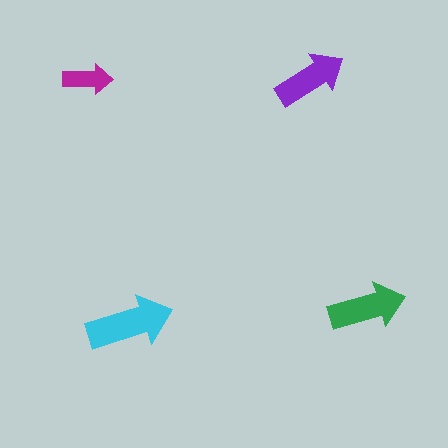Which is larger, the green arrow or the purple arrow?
The green one.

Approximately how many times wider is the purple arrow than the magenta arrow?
About 1.5 times wider.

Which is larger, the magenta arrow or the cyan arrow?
The cyan one.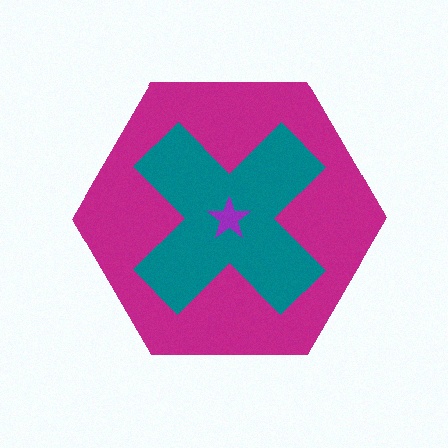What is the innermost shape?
The purple star.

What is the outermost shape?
The magenta hexagon.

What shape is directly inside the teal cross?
The purple star.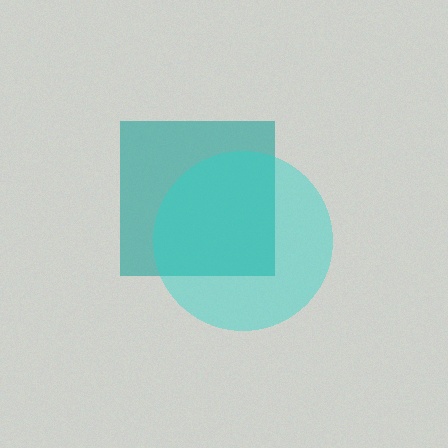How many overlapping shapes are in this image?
There are 2 overlapping shapes in the image.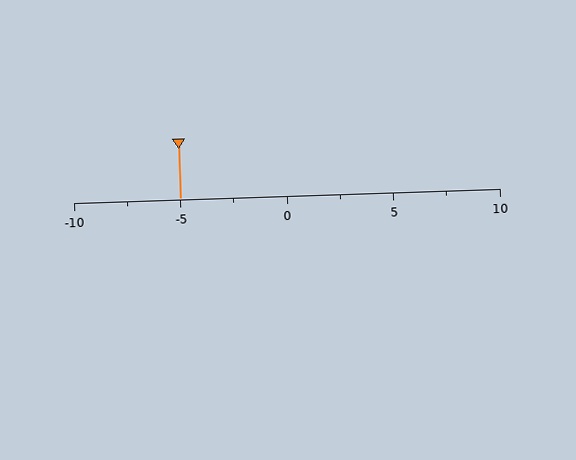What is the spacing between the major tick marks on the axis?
The major ticks are spaced 5 apart.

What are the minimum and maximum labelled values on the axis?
The axis runs from -10 to 10.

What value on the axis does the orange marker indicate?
The marker indicates approximately -5.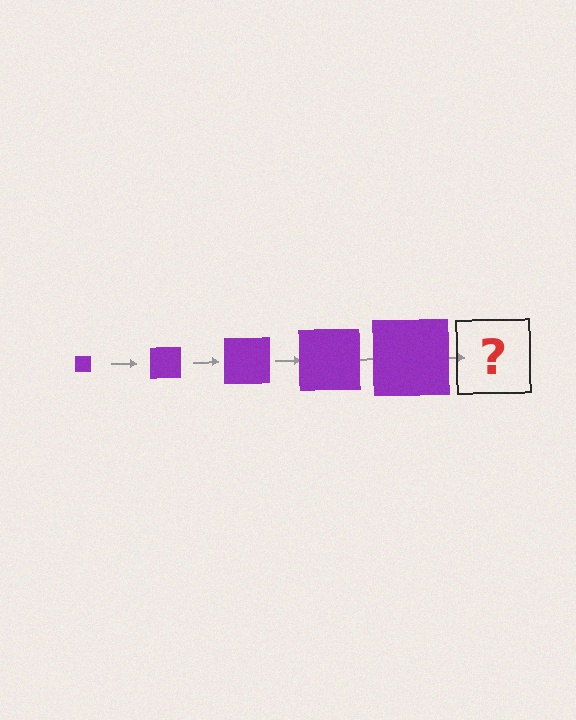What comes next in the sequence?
The next element should be a purple square, larger than the previous one.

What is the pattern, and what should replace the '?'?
The pattern is that the square gets progressively larger each step. The '?' should be a purple square, larger than the previous one.